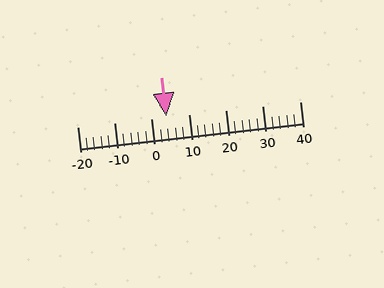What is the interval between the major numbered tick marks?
The major tick marks are spaced 10 units apart.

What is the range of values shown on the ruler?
The ruler shows values from -20 to 40.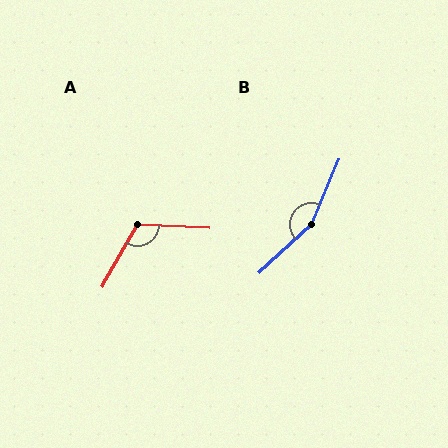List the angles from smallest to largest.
A (117°), B (155°).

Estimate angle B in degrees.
Approximately 155 degrees.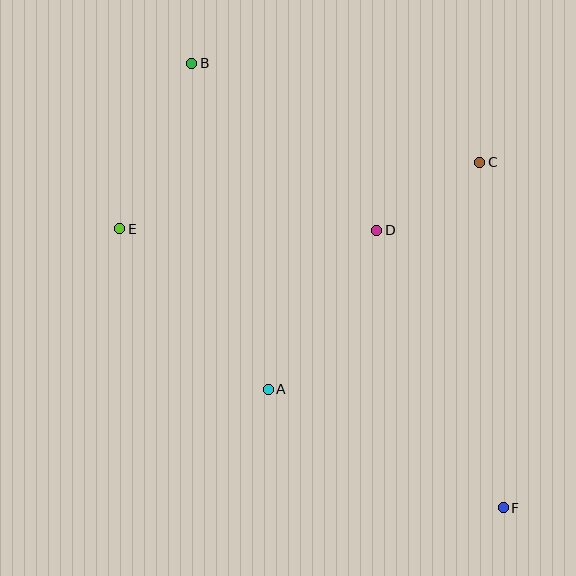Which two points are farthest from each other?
Points B and F are farthest from each other.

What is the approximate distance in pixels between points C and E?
The distance between C and E is approximately 366 pixels.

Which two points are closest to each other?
Points C and D are closest to each other.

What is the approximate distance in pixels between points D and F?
The distance between D and F is approximately 305 pixels.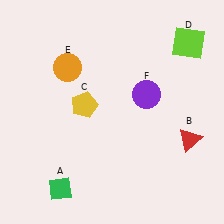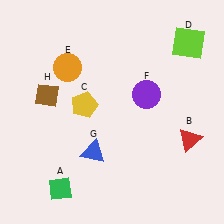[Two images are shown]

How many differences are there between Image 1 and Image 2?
There are 2 differences between the two images.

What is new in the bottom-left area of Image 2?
A blue triangle (G) was added in the bottom-left area of Image 2.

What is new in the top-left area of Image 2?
A brown diamond (H) was added in the top-left area of Image 2.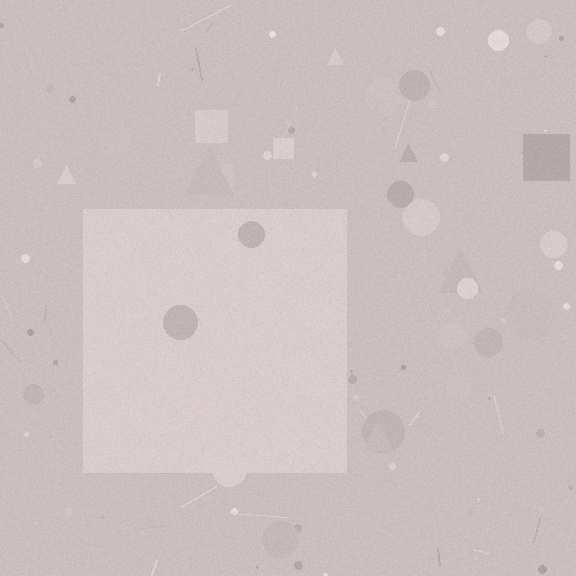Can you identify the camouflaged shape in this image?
The camouflaged shape is a square.